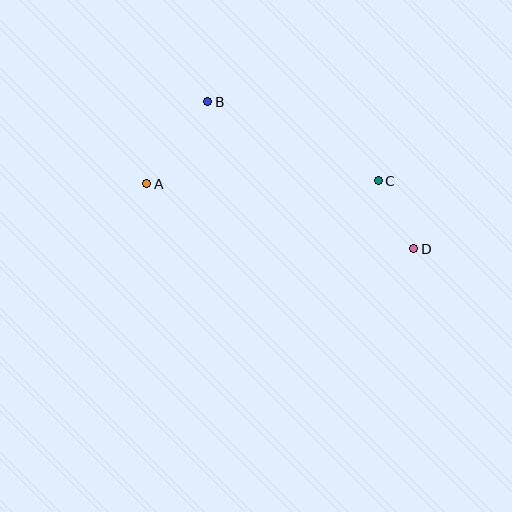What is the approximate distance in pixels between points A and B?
The distance between A and B is approximately 102 pixels.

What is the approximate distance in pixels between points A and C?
The distance between A and C is approximately 231 pixels.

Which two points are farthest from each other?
Points A and D are farthest from each other.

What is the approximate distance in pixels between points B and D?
The distance between B and D is approximately 253 pixels.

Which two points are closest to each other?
Points C and D are closest to each other.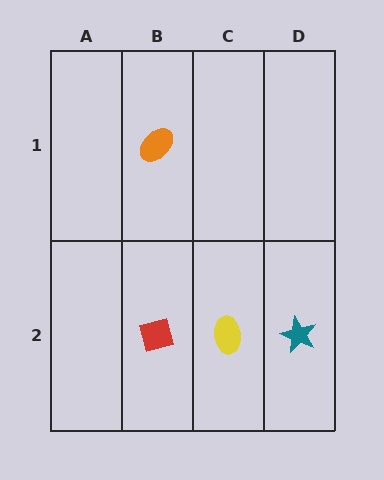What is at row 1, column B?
An orange ellipse.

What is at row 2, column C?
A yellow ellipse.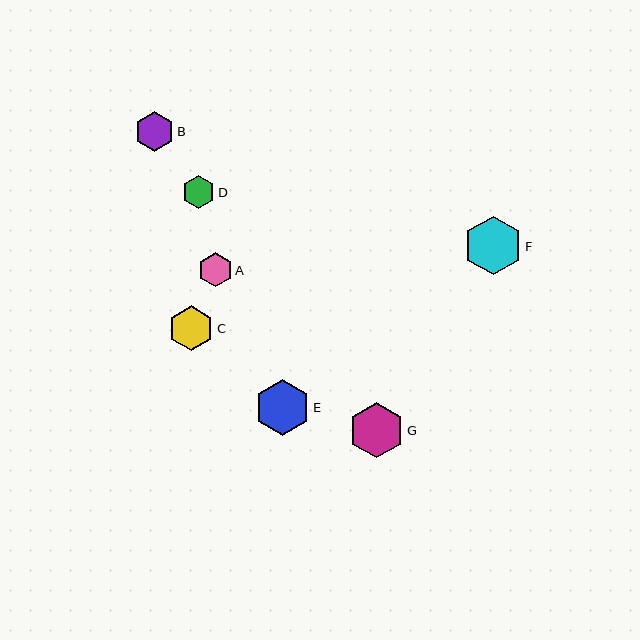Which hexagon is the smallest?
Hexagon D is the smallest with a size of approximately 33 pixels.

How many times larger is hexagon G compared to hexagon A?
Hexagon G is approximately 1.6 times the size of hexagon A.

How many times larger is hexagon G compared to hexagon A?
Hexagon G is approximately 1.6 times the size of hexagon A.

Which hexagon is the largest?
Hexagon F is the largest with a size of approximately 58 pixels.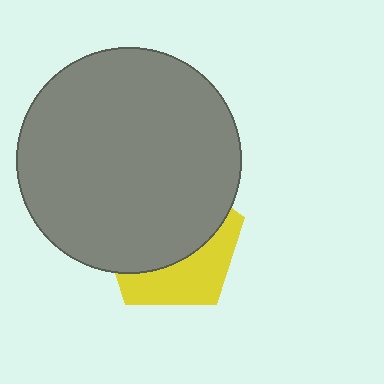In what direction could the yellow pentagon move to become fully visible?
The yellow pentagon could move down. That would shift it out from behind the gray circle entirely.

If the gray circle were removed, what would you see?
You would see the complete yellow pentagon.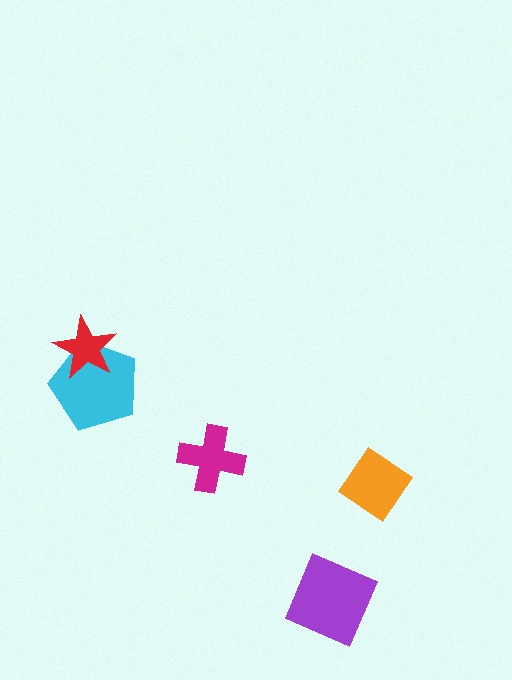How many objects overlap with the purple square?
0 objects overlap with the purple square.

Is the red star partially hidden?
No, no other shape covers it.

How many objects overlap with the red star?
1 object overlaps with the red star.